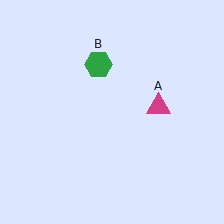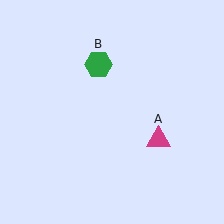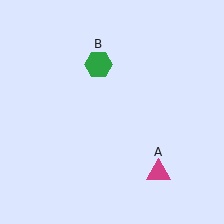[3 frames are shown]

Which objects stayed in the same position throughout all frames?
Green hexagon (object B) remained stationary.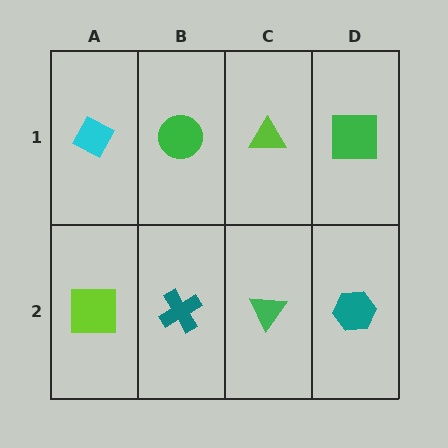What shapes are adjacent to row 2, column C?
A lime triangle (row 1, column C), a teal cross (row 2, column B), a teal hexagon (row 2, column D).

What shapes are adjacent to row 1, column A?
A lime square (row 2, column A), a green circle (row 1, column B).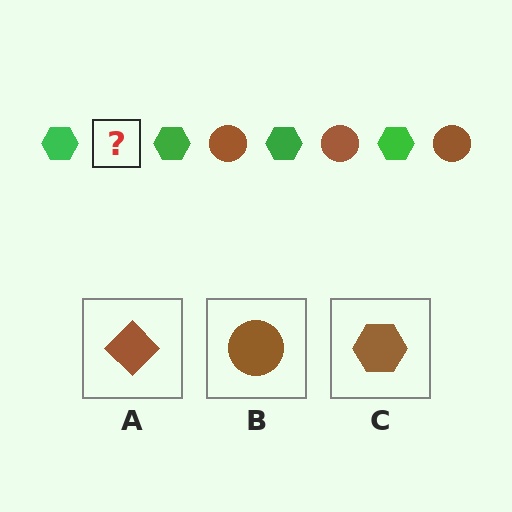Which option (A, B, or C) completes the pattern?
B.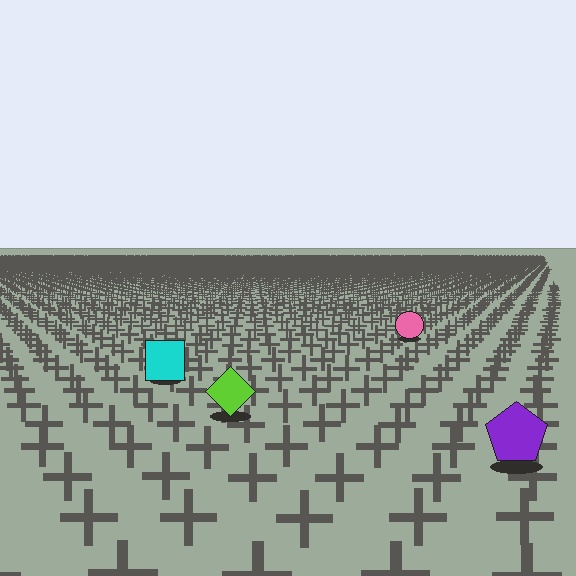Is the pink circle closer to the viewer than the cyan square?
No. The cyan square is closer — you can tell from the texture gradient: the ground texture is coarser near it.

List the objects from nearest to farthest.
From nearest to farthest: the purple pentagon, the lime diamond, the cyan square, the pink circle.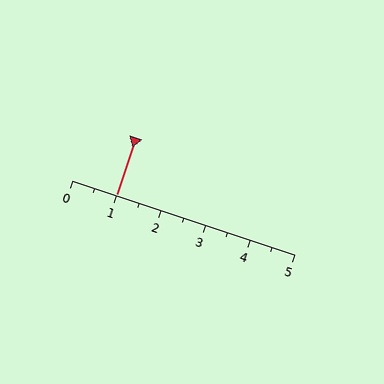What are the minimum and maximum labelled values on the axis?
The axis runs from 0 to 5.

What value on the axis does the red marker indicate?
The marker indicates approximately 1.